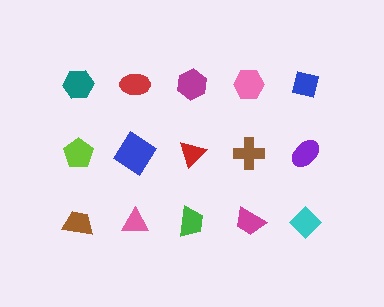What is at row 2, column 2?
A blue diamond.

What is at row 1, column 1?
A teal hexagon.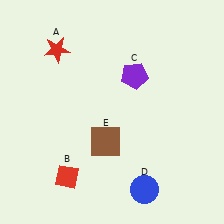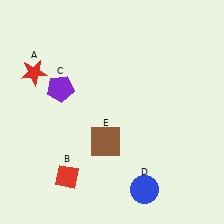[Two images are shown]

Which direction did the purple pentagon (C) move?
The purple pentagon (C) moved left.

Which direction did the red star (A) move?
The red star (A) moved down.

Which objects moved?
The objects that moved are: the red star (A), the purple pentagon (C).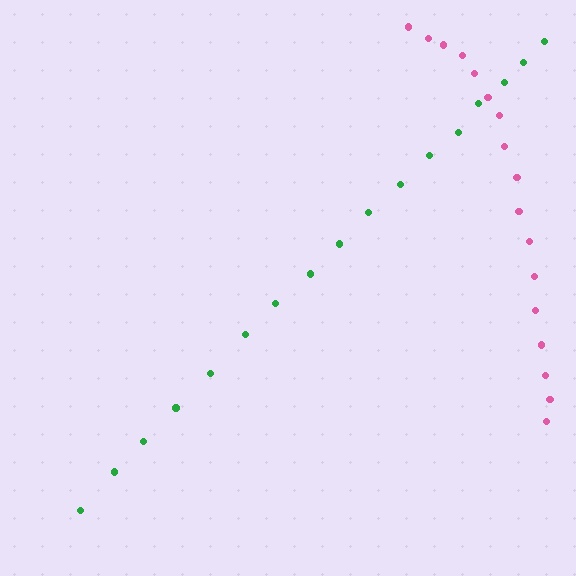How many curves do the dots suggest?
There are 2 distinct paths.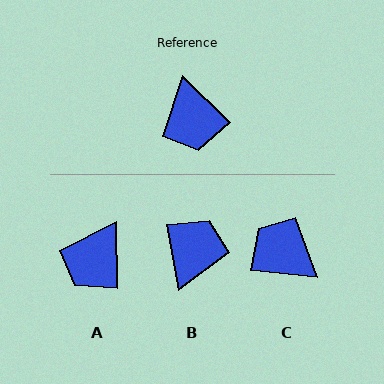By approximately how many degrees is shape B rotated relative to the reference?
Approximately 144 degrees counter-clockwise.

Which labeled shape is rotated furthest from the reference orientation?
B, about 144 degrees away.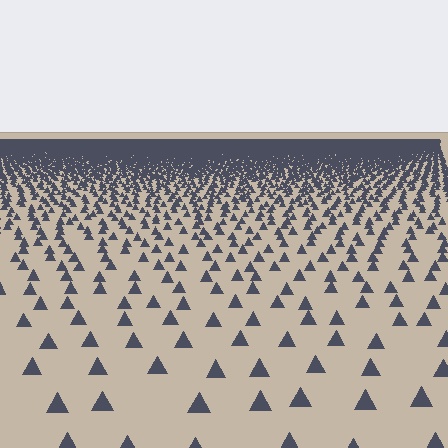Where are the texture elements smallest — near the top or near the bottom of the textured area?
Near the top.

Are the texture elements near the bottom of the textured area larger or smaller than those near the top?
Larger. Near the bottom, elements are closer to the viewer and appear at a bigger on-screen size.